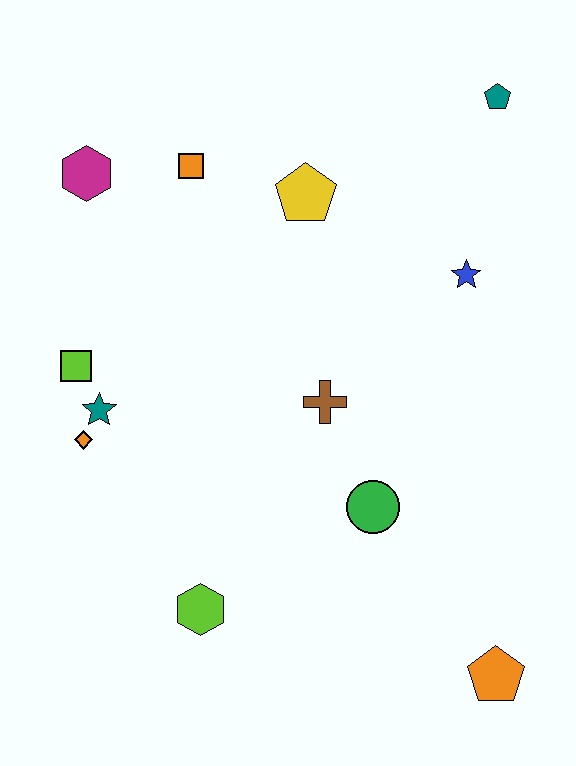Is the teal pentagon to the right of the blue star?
Yes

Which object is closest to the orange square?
The magenta hexagon is closest to the orange square.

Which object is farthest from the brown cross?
The teal pentagon is farthest from the brown cross.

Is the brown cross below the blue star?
Yes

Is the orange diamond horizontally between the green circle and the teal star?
No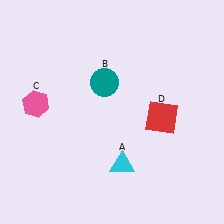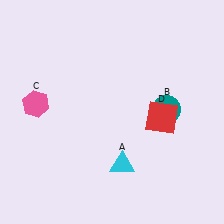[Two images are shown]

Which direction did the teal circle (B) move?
The teal circle (B) moved right.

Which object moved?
The teal circle (B) moved right.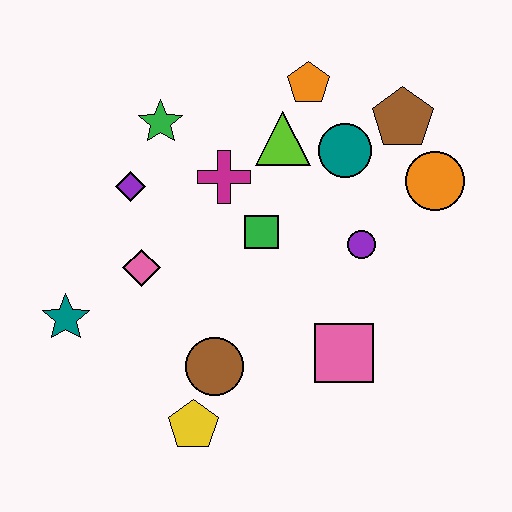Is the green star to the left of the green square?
Yes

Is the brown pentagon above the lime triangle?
Yes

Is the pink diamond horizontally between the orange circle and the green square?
No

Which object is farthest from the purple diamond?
The orange circle is farthest from the purple diamond.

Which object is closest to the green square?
The magenta cross is closest to the green square.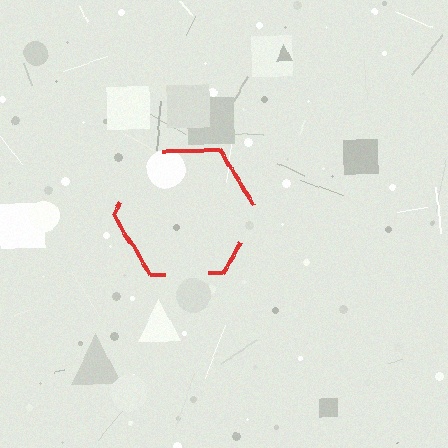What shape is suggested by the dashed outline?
The dashed outline suggests a hexagon.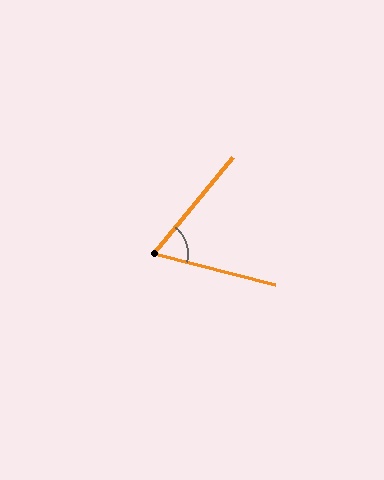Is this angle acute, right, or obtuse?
It is acute.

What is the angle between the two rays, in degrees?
Approximately 65 degrees.